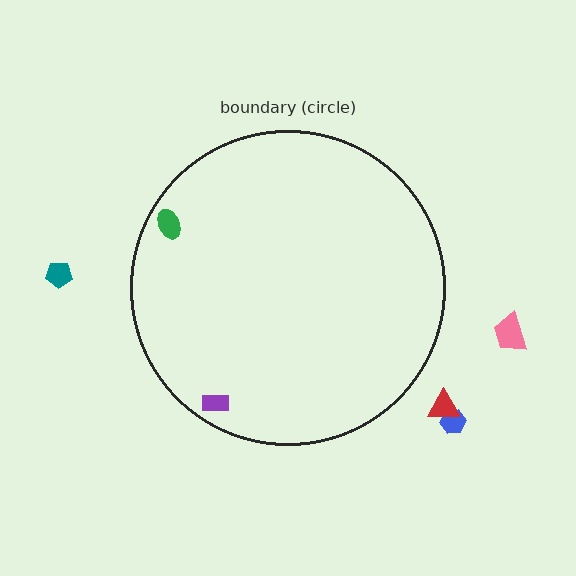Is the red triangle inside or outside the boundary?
Outside.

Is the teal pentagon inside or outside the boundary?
Outside.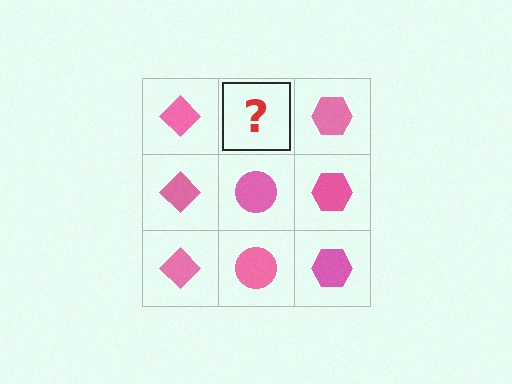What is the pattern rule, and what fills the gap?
The rule is that each column has a consistent shape. The gap should be filled with a pink circle.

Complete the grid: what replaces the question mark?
The question mark should be replaced with a pink circle.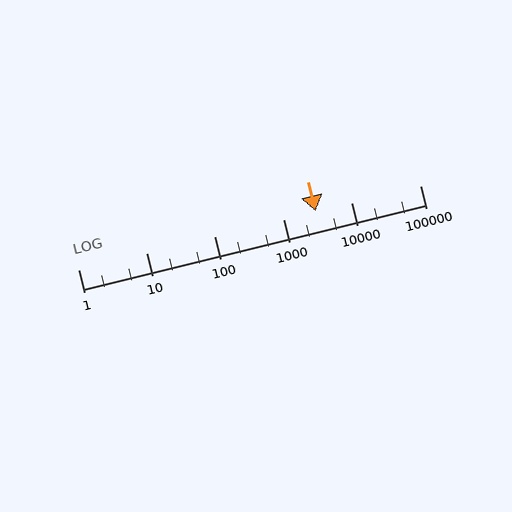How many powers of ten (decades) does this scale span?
The scale spans 5 decades, from 1 to 100000.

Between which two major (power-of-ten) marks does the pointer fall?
The pointer is between 1000 and 10000.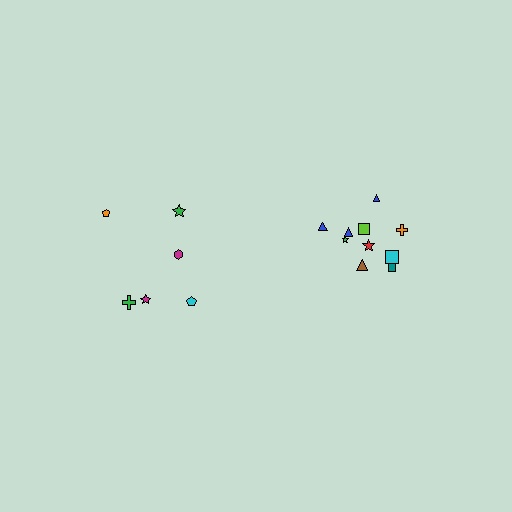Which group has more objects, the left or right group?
The right group.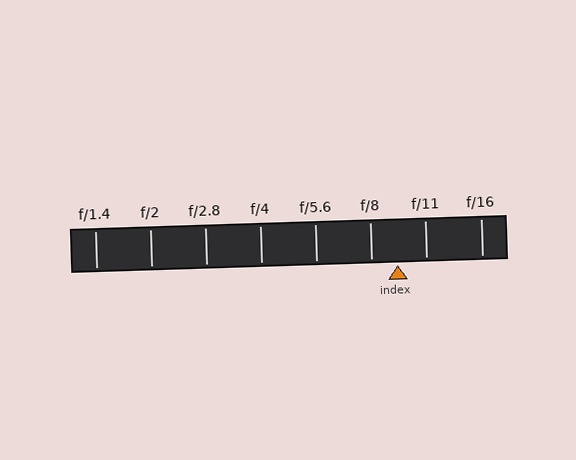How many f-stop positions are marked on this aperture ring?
There are 8 f-stop positions marked.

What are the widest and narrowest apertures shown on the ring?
The widest aperture shown is f/1.4 and the narrowest is f/16.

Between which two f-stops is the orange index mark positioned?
The index mark is between f/8 and f/11.